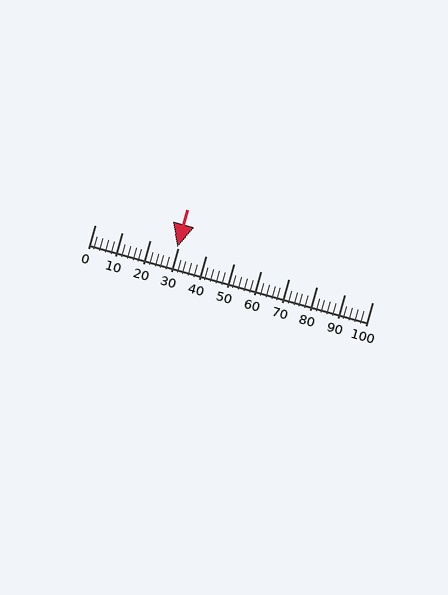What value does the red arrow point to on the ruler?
The red arrow points to approximately 30.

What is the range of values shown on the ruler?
The ruler shows values from 0 to 100.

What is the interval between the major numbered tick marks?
The major tick marks are spaced 10 units apart.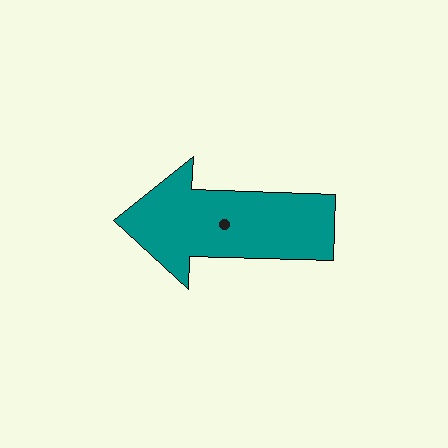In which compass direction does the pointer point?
West.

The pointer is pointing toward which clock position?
Roughly 9 o'clock.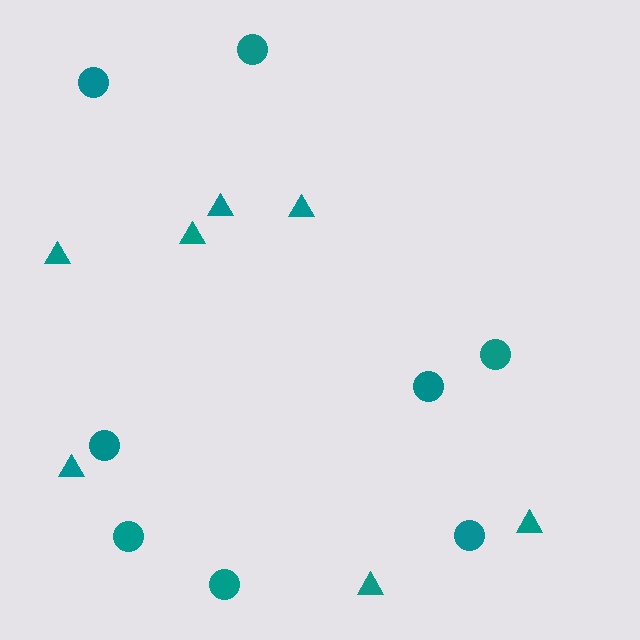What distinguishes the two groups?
There are 2 groups: one group of triangles (7) and one group of circles (8).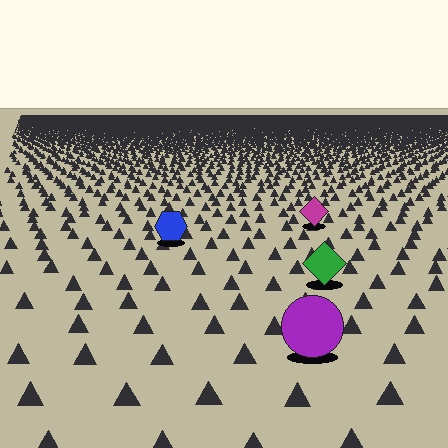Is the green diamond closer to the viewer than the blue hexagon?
Yes. The green diamond is closer — you can tell from the texture gradient: the ground texture is coarser near it.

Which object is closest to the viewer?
The purple circle is closest. The texture marks near it are larger and more spread out.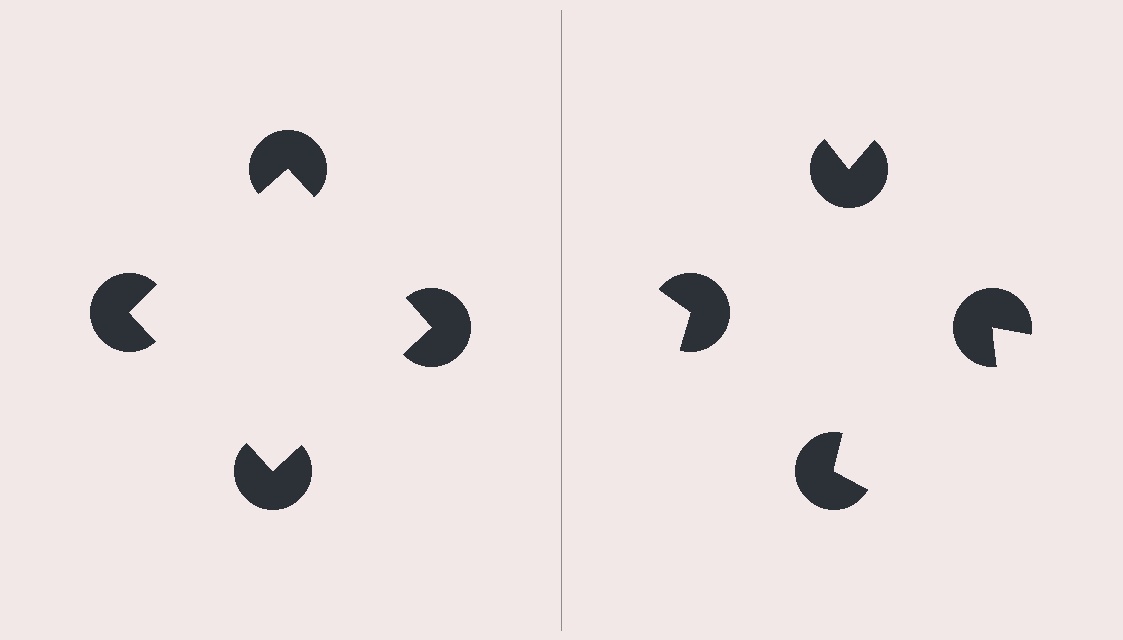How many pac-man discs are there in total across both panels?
8 — 4 on each side.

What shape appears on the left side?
An illusory square.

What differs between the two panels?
The pac-man discs are positioned identically on both sides; only the wedge orientations differ. On the left they align to a square; on the right they are misaligned.